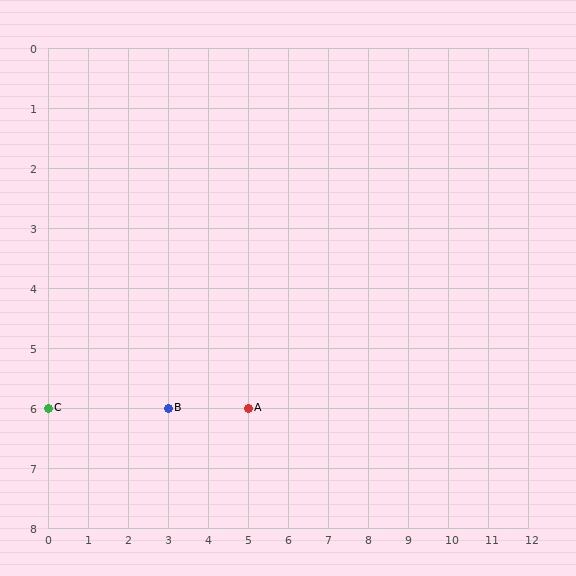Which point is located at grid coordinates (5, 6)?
Point A is at (5, 6).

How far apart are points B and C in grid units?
Points B and C are 3 columns apart.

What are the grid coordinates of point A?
Point A is at grid coordinates (5, 6).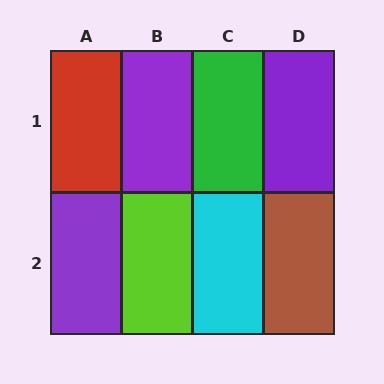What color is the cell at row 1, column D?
Purple.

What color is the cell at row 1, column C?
Green.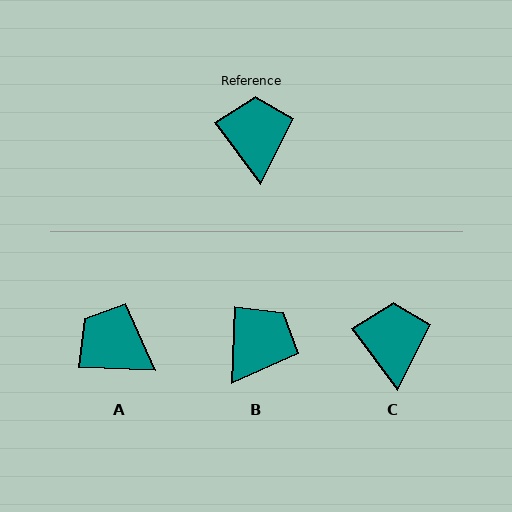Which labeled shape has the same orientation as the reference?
C.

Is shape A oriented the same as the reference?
No, it is off by about 50 degrees.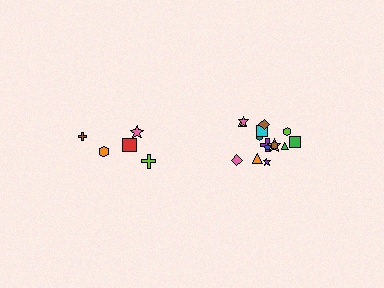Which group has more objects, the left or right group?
The right group.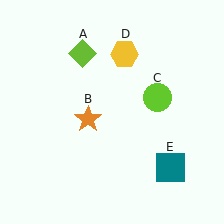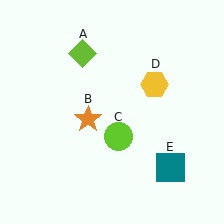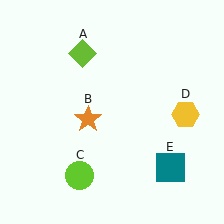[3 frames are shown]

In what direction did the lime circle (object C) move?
The lime circle (object C) moved down and to the left.